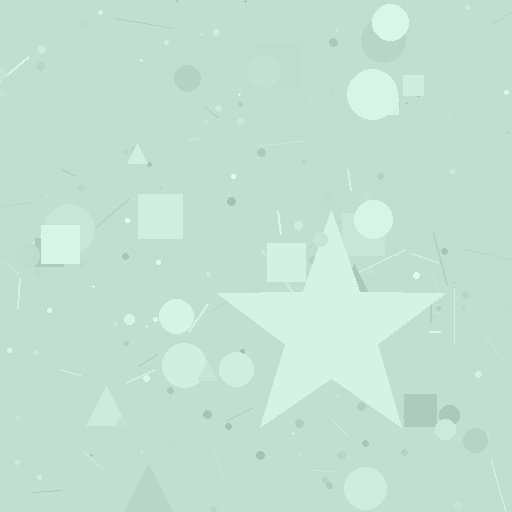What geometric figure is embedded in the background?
A star is embedded in the background.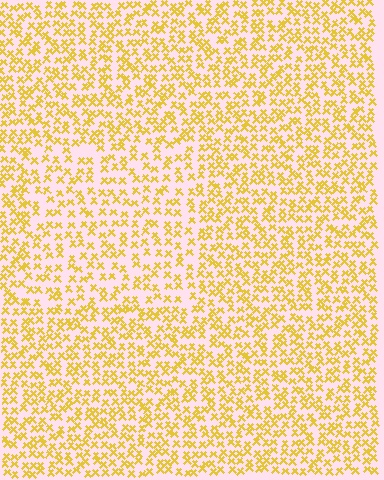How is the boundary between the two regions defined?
The boundary is defined by a change in element density (approximately 1.5x ratio). All elements are the same color, size, and shape.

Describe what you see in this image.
The image contains small yellow elements arranged at two different densities. A rectangle-shaped region is visible where the elements are less densely packed than the surrounding area.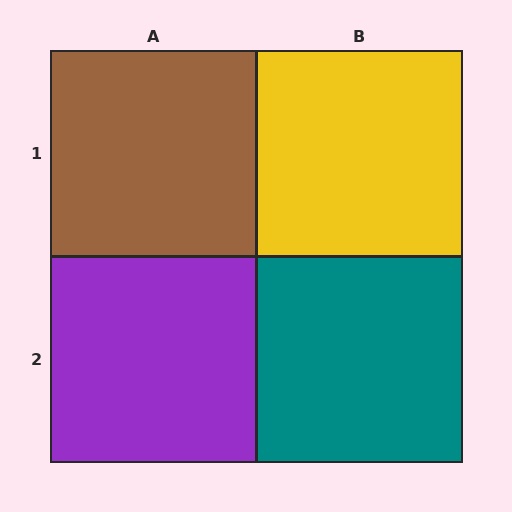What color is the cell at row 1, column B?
Yellow.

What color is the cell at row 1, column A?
Brown.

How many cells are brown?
1 cell is brown.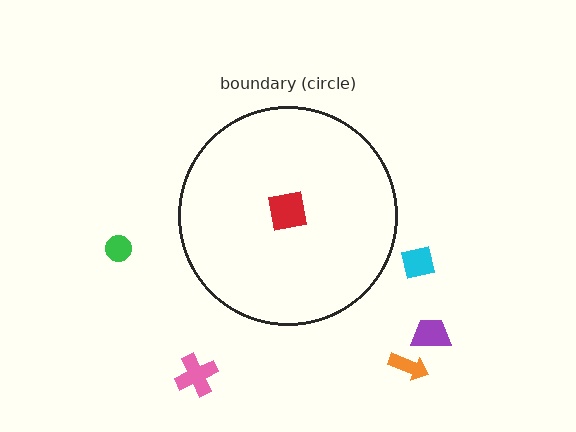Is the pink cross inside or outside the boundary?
Outside.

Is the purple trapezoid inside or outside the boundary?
Outside.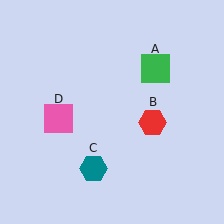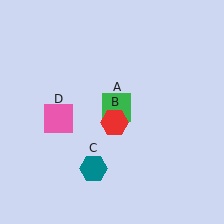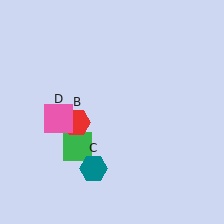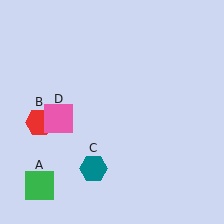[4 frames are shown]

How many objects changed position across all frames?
2 objects changed position: green square (object A), red hexagon (object B).